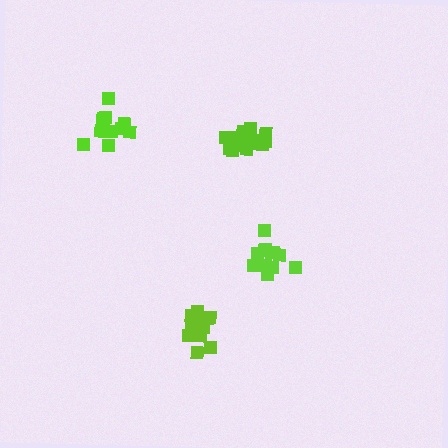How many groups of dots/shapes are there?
There are 4 groups.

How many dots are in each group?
Group 1: 13 dots, Group 2: 16 dots, Group 3: 14 dots, Group 4: 12 dots (55 total).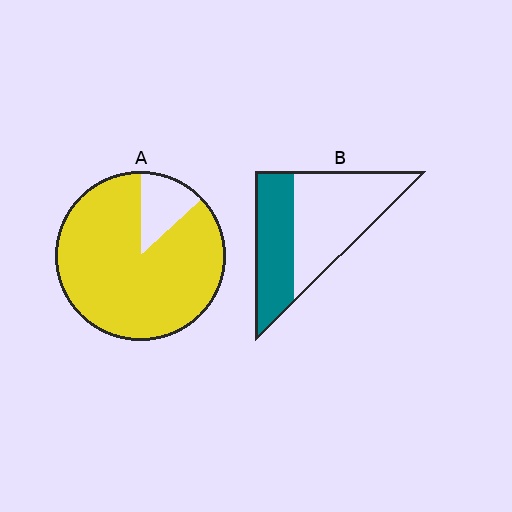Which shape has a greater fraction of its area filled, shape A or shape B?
Shape A.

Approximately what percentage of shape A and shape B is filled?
A is approximately 85% and B is approximately 40%.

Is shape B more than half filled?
No.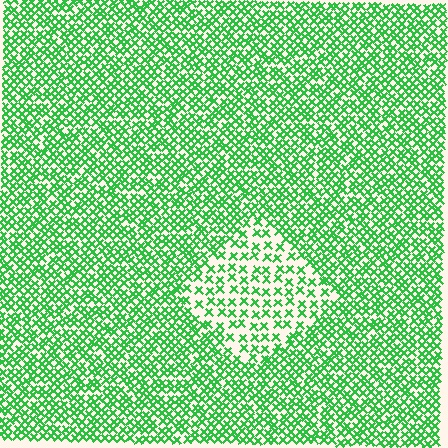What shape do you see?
I see a diamond.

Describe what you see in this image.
The image contains small green elements arranged at two different densities. A diamond-shaped region is visible where the elements are less densely packed than the surrounding area.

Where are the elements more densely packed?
The elements are more densely packed outside the diamond boundary.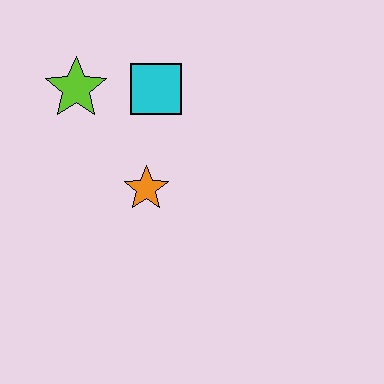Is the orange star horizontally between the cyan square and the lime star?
Yes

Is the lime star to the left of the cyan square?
Yes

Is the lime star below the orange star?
No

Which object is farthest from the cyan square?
The orange star is farthest from the cyan square.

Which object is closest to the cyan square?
The lime star is closest to the cyan square.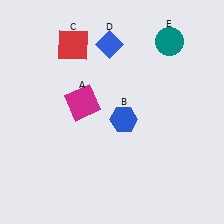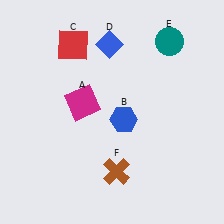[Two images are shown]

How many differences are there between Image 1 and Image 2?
There is 1 difference between the two images.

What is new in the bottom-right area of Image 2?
A brown cross (F) was added in the bottom-right area of Image 2.